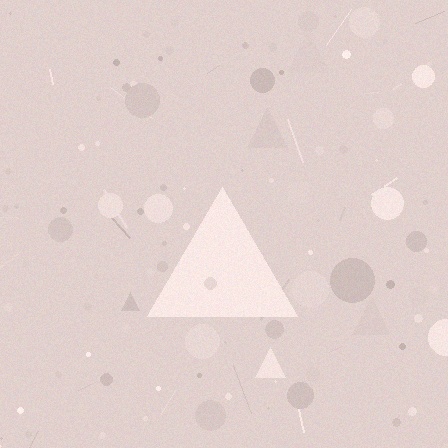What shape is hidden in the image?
A triangle is hidden in the image.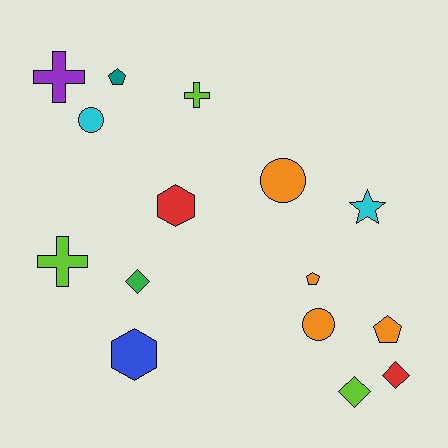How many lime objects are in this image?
There are 3 lime objects.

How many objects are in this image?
There are 15 objects.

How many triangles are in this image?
There are no triangles.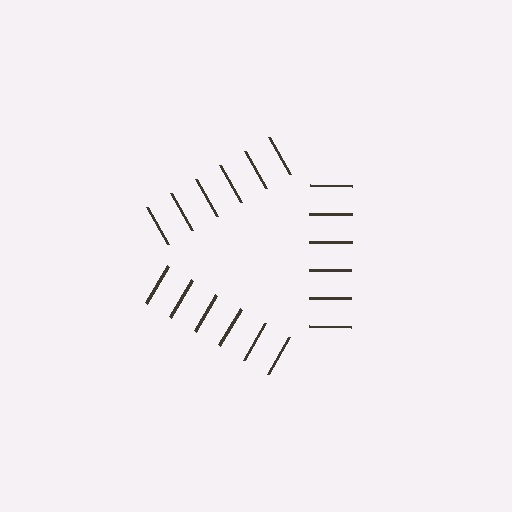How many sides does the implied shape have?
3 sides — the line-ends trace a triangle.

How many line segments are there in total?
18 — 6 along each of the 3 edges.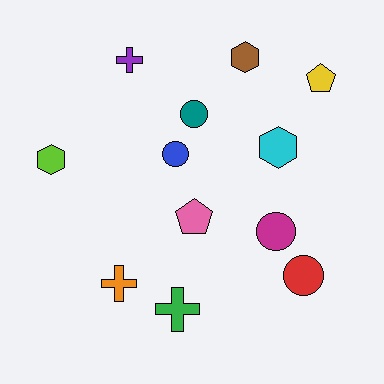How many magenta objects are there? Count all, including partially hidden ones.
There is 1 magenta object.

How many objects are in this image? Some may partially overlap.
There are 12 objects.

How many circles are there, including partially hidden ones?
There are 4 circles.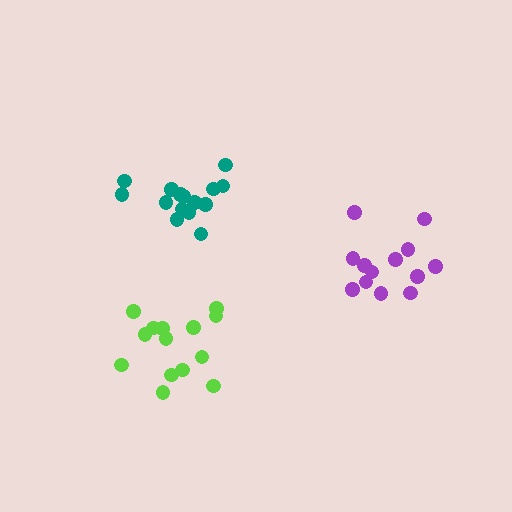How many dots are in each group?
Group 1: 13 dots, Group 2: 15 dots, Group 3: 14 dots (42 total).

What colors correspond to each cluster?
The clusters are colored: purple, teal, lime.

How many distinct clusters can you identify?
There are 3 distinct clusters.